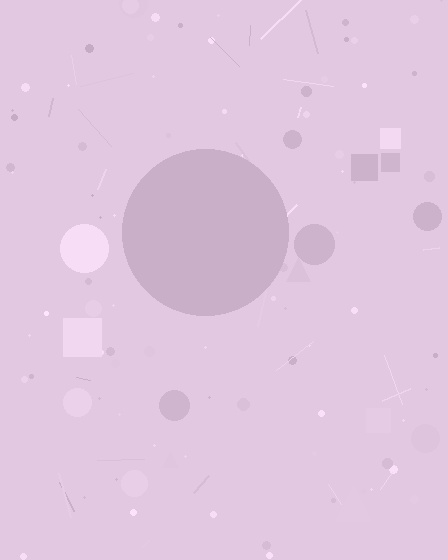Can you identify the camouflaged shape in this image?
The camouflaged shape is a circle.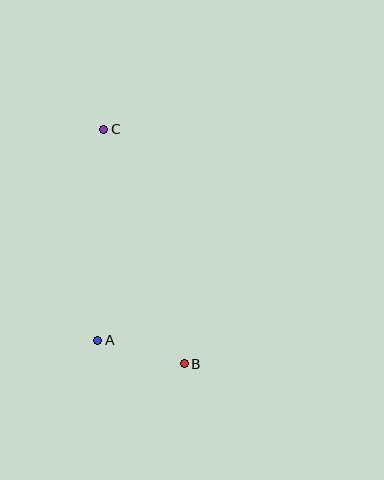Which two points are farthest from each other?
Points B and C are farthest from each other.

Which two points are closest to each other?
Points A and B are closest to each other.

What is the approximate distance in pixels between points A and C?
The distance between A and C is approximately 211 pixels.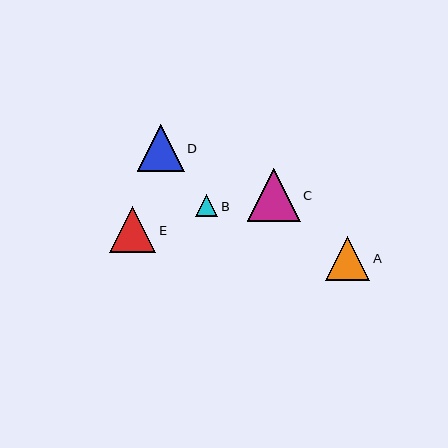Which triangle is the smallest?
Triangle B is the smallest with a size of approximately 22 pixels.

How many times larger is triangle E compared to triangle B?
Triangle E is approximately 2.1 times the size of triangle B.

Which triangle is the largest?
Triangle C is the largest with a size of approximately 53 pixels.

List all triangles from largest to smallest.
From largest to smallest: C, D, E, A, B.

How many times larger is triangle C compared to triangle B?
Triangle C is approximately 2.4 times the size of triangle B.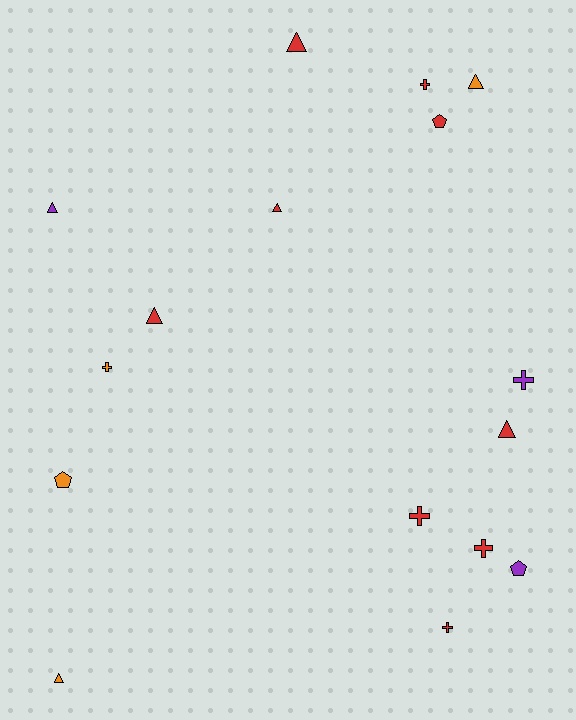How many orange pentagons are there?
There is 1 orange pentagon.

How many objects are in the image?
There are 16 objects.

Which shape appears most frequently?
Triangle, with 7 objects.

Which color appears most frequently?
Red, with 9 objects.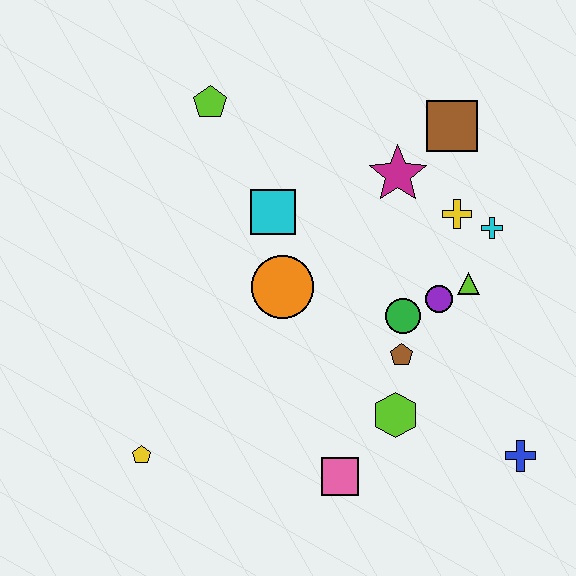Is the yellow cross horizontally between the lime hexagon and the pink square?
No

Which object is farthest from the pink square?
The lime pentagon is farthest from the pink square.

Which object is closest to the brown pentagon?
The green circle is closest to the brown pentagon.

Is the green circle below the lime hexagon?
No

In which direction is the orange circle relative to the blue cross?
The orange circle is to the left of the blue cross.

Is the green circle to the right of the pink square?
Yes